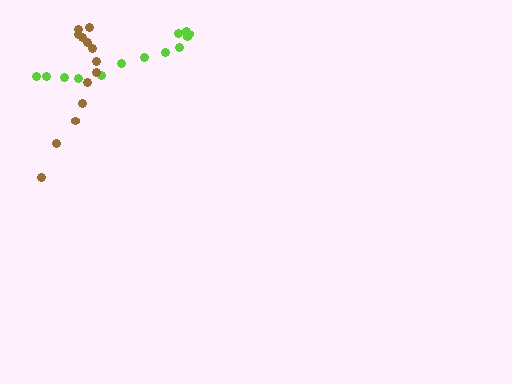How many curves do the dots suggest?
There are 2 distinct paths.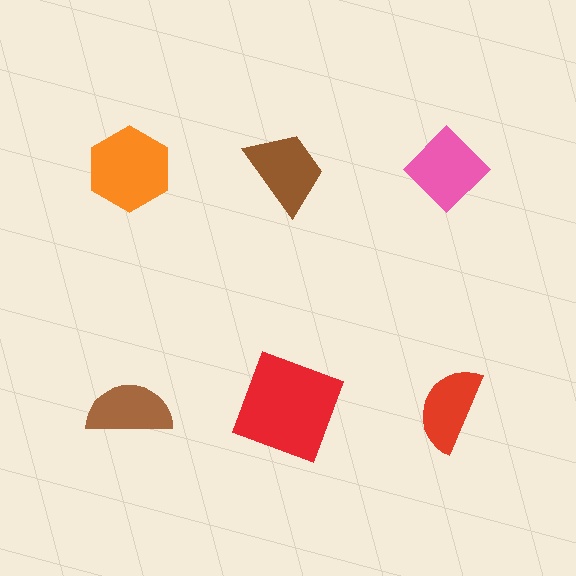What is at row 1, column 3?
A pink diamond.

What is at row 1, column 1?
An orange hexagon.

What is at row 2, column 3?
A red semicircle.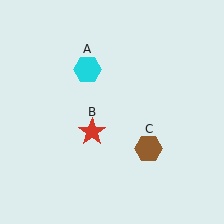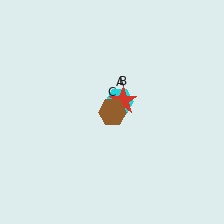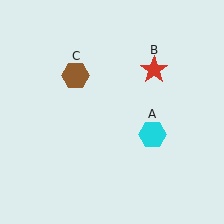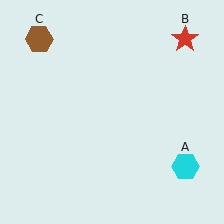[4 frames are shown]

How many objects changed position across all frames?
3 objects changed position: cyan hexagon (object A), red star (object B), brown hexagon (object C).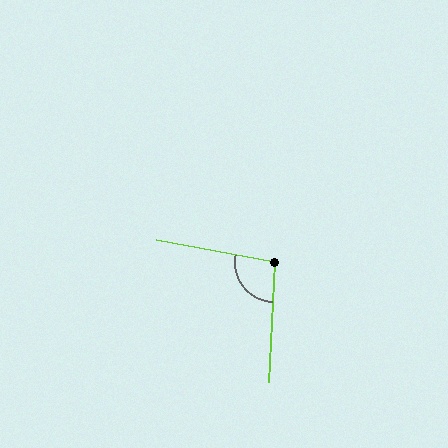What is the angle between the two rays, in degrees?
Approximately 98 degrees.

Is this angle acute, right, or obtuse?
It is obtuse.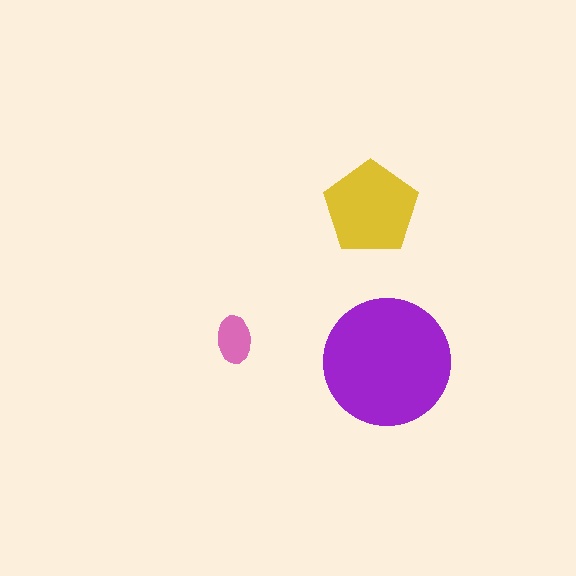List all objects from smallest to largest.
The pink ellipse, the yellow pentagon, the purple circle.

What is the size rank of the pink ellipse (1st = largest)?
3rd.